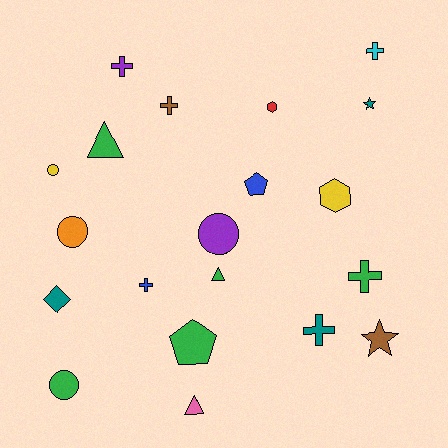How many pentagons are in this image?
There are 2 pentagons.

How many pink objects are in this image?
There is 1 pink object.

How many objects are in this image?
There are 20 objects.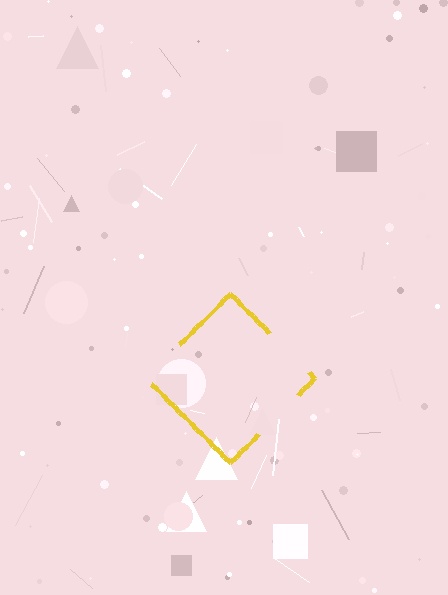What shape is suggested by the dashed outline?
The dashed outline suggests a diamond.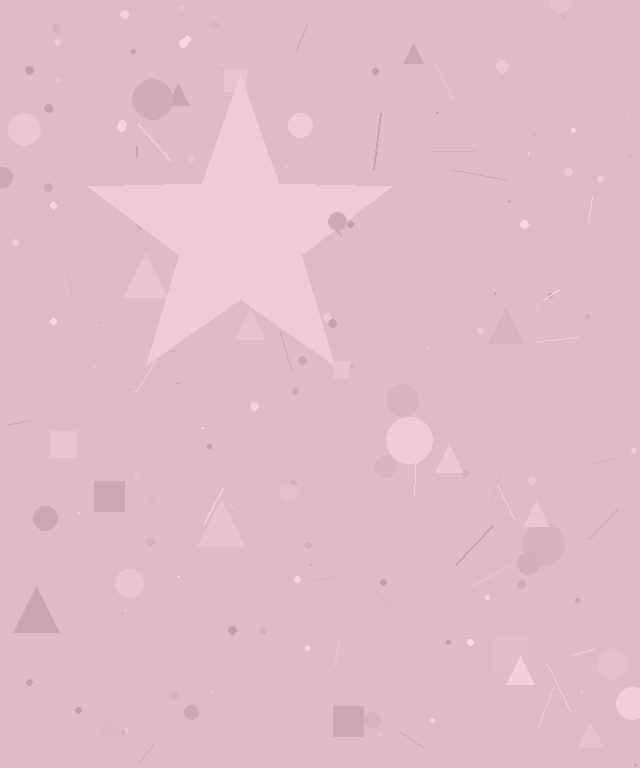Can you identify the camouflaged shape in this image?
The camouflaged shape is a star.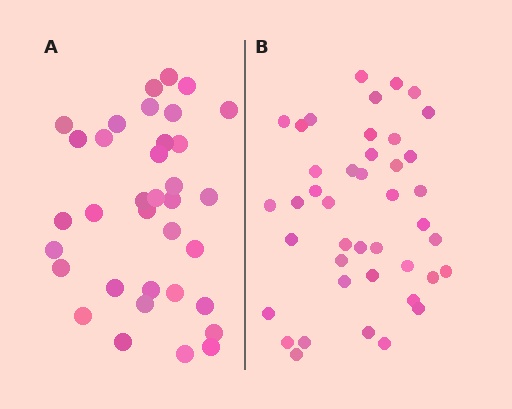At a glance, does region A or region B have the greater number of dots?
Region B (the right region) has more dots.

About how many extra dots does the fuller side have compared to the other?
Region B has roughly 8 or so more dots than region A.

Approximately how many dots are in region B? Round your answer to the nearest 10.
About 40 dots. (The exact count is 42, which rounds to 40.)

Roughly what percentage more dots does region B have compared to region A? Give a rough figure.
About 20% more.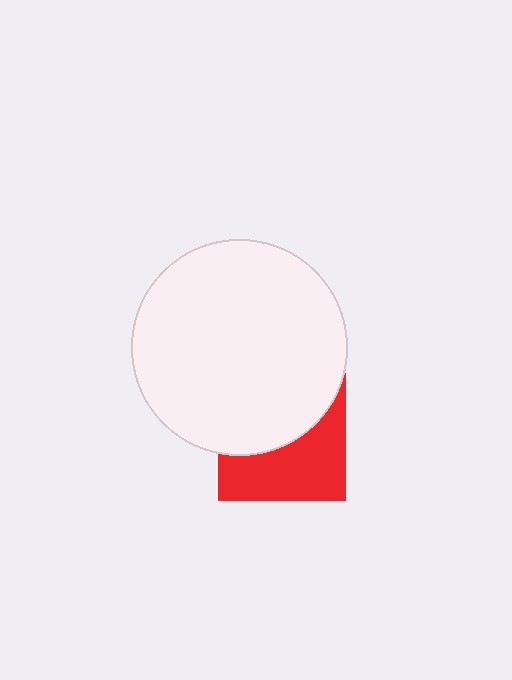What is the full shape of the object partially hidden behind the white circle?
The partially hidden object is a red square.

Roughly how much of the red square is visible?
About half of it is visible (roughly 50%).